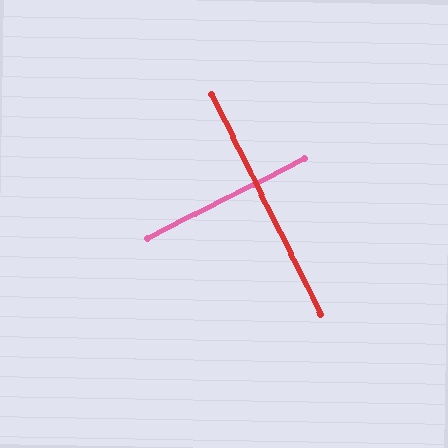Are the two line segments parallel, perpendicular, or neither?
Perpendicular — they meet at approximately 90°.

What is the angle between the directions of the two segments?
Approximately 90 degrees.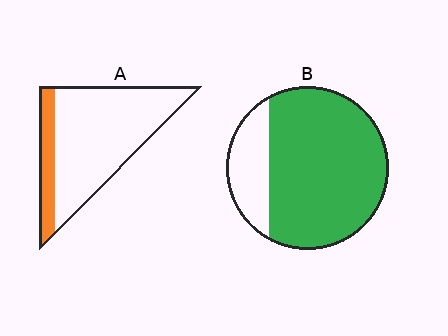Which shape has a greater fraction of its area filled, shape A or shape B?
Shape B.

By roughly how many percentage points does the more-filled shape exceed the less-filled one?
By roughly 60 percentage points (B over A).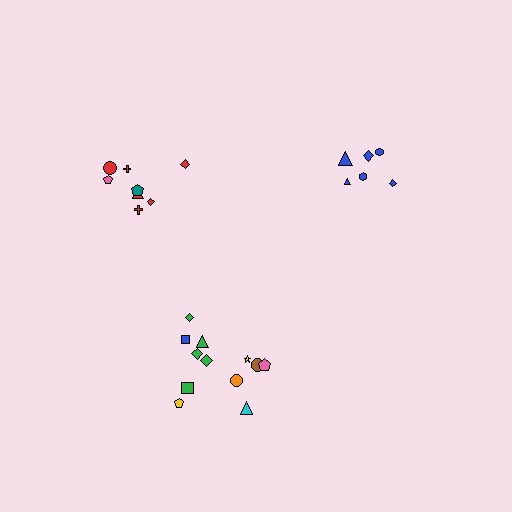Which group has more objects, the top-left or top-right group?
The top-left group.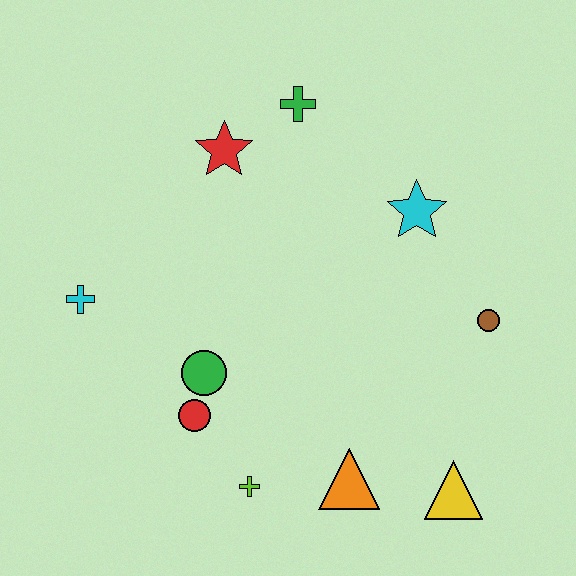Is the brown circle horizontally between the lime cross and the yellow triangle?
No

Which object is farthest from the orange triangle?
The green cross is farthest from the orange triangle.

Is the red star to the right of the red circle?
Yes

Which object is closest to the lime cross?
The red circle is closest to the lime cross.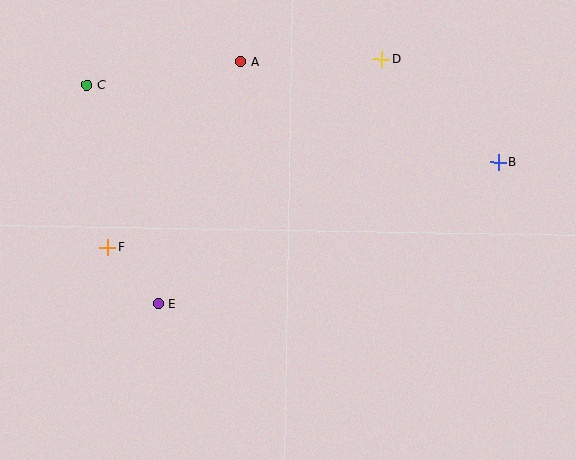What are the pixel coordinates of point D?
Point D is at (382, 59).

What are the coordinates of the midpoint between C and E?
The midpoint between C and E is at (122, 194).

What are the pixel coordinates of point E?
Point E is at (158, 303).